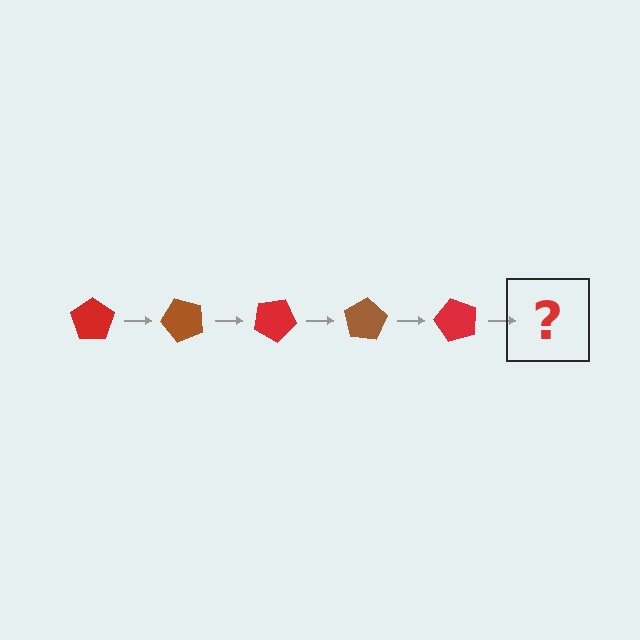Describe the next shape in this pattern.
It should be a brown pentagon, rotated 250 degrees from the start.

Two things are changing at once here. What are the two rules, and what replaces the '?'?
The two rules are that it rotates 50 degrees each step and the color cycles through red and brown. The '?' should be a brown pentagon, rotated 250 degrees from the start.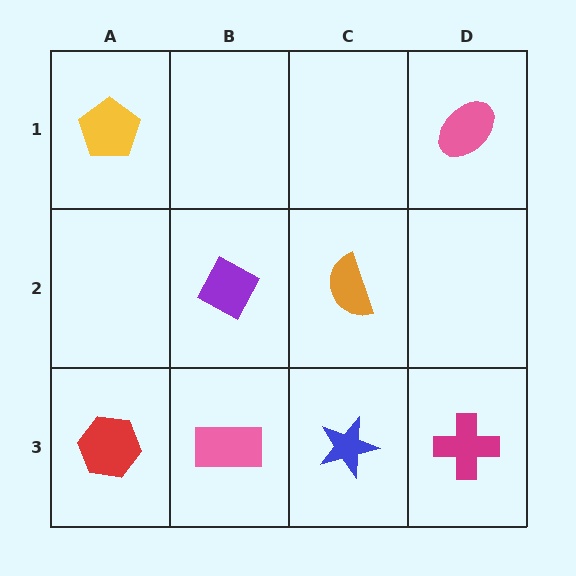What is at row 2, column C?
An orange semicircle.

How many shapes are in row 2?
2 shapes.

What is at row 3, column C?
A blue star.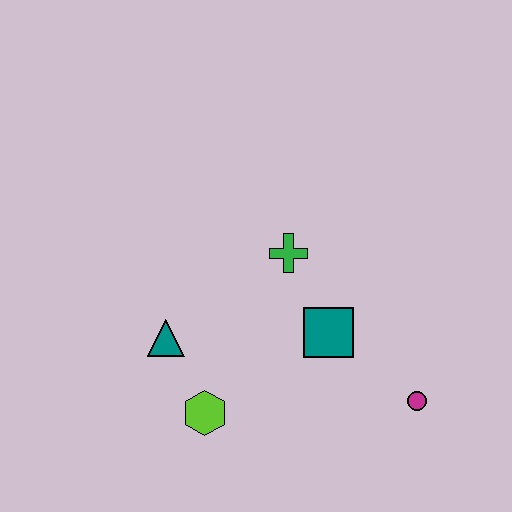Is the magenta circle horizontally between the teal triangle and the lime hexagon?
No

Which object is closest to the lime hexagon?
The teal triangle is closest to the lime hexagon.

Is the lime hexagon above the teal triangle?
No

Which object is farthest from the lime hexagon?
The magenta circle is farthest from the lime hexagon.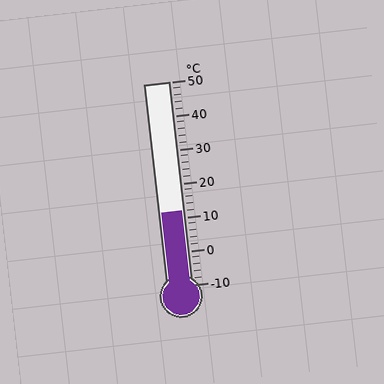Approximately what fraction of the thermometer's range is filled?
The thermometer is filled to approximately 35% of its range.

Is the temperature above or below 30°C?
The temperature is below 30°C.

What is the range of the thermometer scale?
The thermometer scale ranges from -10°C to 50°C.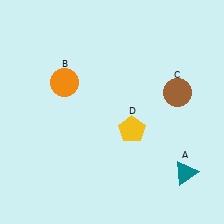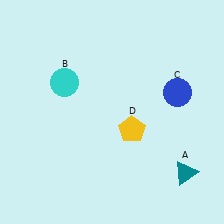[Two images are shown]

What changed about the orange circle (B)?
In Image 1, B is orange. In Image 2, it changed to cyan.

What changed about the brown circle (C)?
In Image 1, C is brown. In Image 2, it changed to blue.